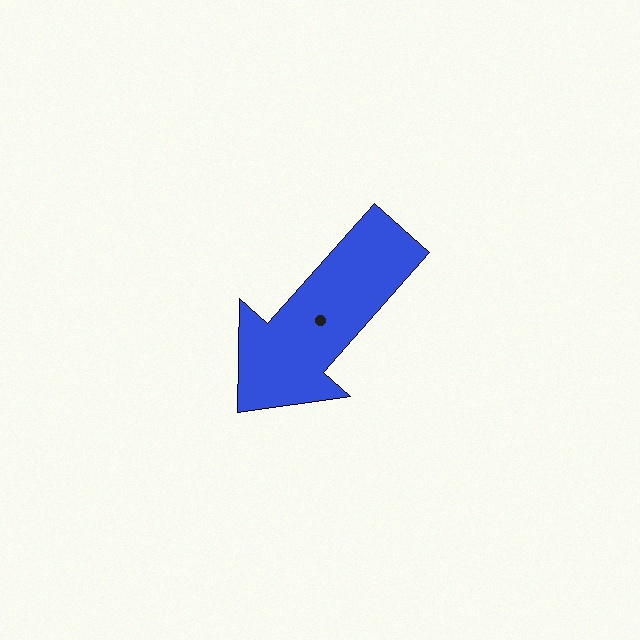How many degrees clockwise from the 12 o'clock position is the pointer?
Approximately 222 degrees.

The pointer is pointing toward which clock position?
Roughly 7 o'clock.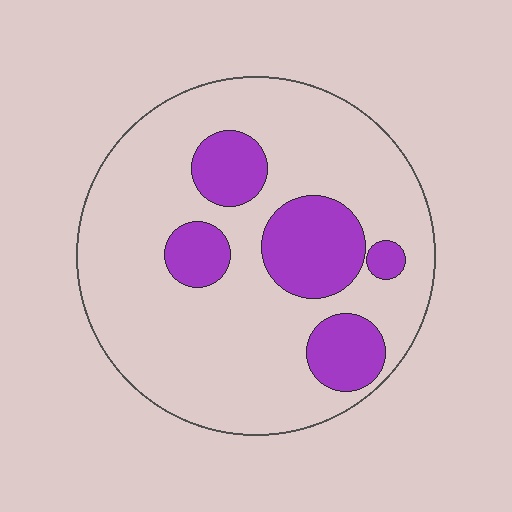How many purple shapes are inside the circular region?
5.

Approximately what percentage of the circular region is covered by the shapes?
Approximately 25%.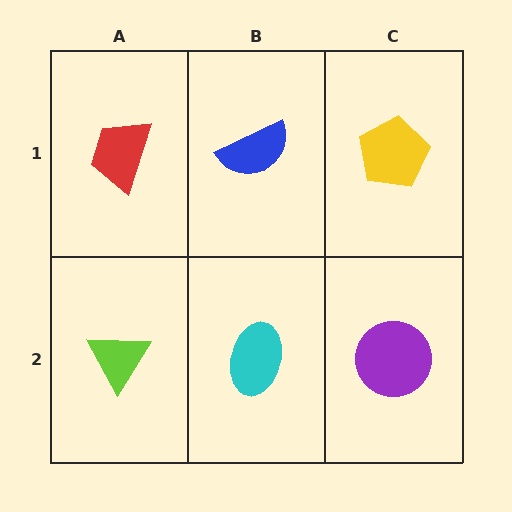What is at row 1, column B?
A blue semicircle.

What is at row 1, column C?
A yellow pentagon.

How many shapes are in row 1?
3 shapes.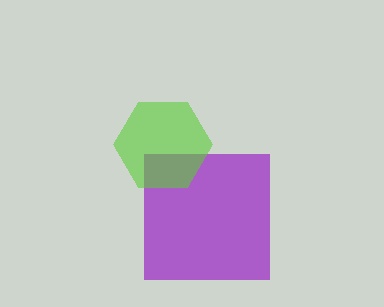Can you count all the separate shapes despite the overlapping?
Yes, there are 2 separate shapes.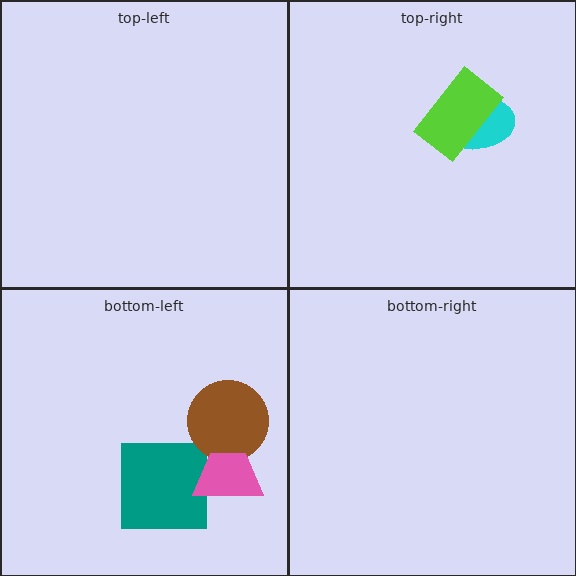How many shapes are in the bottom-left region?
3.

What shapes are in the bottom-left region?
The teal square, the brown circle, the pink trapezoid.